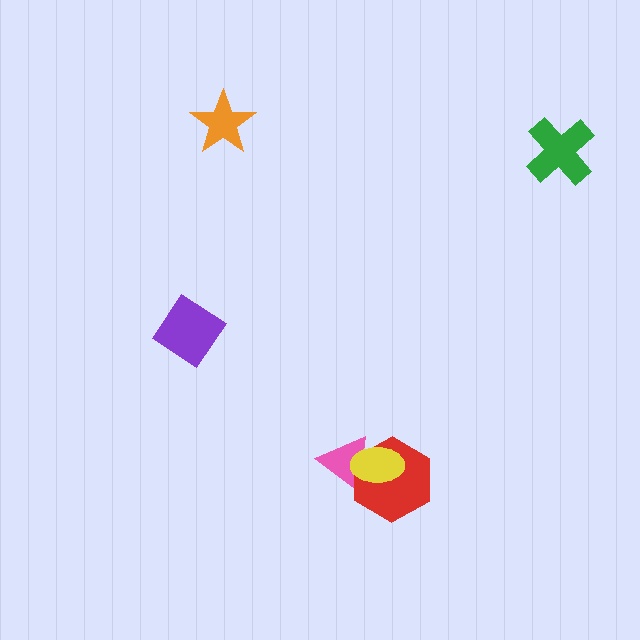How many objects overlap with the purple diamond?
0 objects overlap with the purple diamond.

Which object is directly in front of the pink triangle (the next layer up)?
The red hexagon is directly in front of the pink triangle.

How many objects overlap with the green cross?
0 objects overlap with the green cross.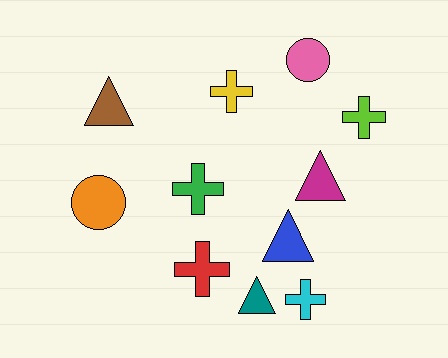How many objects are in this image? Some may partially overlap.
There are 11 objects.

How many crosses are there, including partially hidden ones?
There are 5 crosses.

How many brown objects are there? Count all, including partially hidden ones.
There is 1 brown object.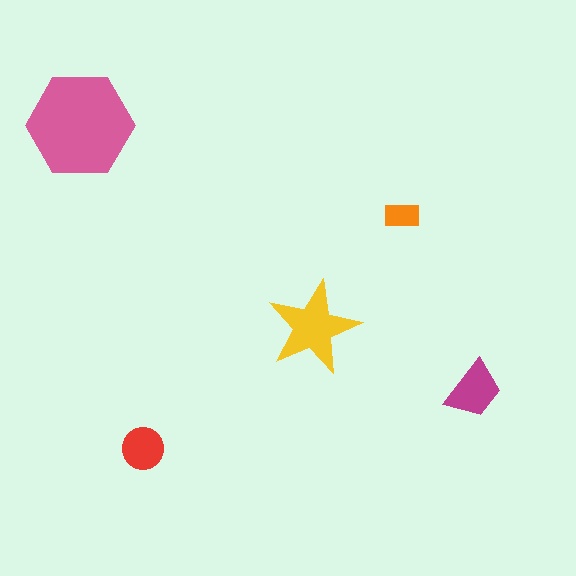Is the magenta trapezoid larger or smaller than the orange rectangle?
Larger.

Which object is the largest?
The pink hexagon.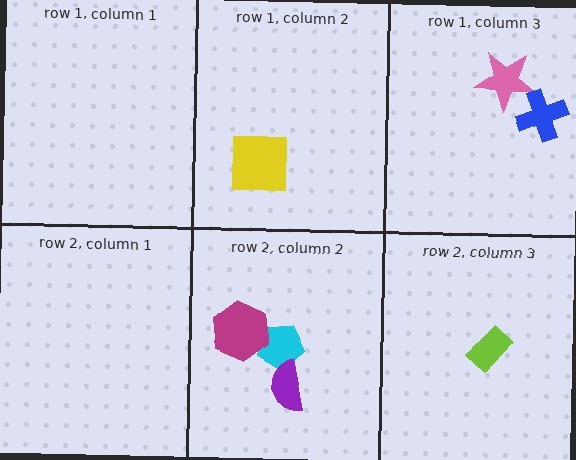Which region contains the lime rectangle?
The row 2, column 3 region.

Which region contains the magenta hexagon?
The row 2, column 2 region.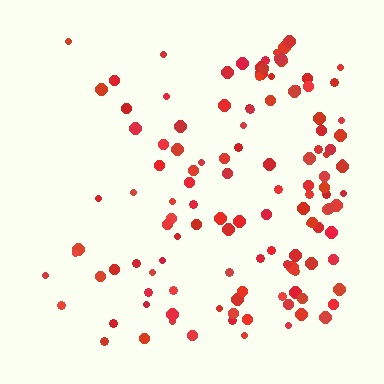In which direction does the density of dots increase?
From left to right, with the right side densest.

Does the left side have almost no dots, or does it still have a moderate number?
Still a moderate number, just noticeably fewer than the right.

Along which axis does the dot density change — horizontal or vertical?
Horizontal.